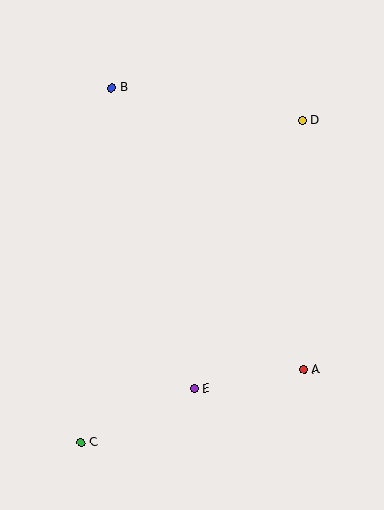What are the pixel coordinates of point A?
Point A is at (304, 370).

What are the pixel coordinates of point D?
Point D is at (302, 121).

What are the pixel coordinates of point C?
Point C is at (81, 443).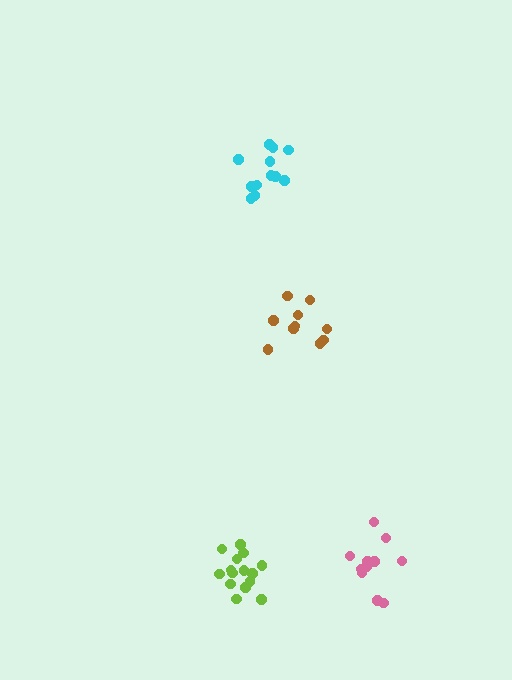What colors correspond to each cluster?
The clusters are colored: cyan, brown, lime, pink.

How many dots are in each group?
Group 1: 12 dots, Group 2: 10 dots, Group 3: 15 dots, Group 4: 11 dots (48 total).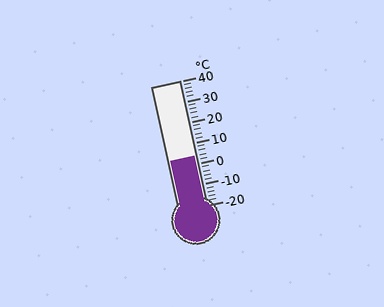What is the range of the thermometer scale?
The thermometer scale ranges from -20°C to 40°C.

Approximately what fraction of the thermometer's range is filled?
The thermometer is filled to approximately 40% of its range.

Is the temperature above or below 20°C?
The temperature is below 20°C.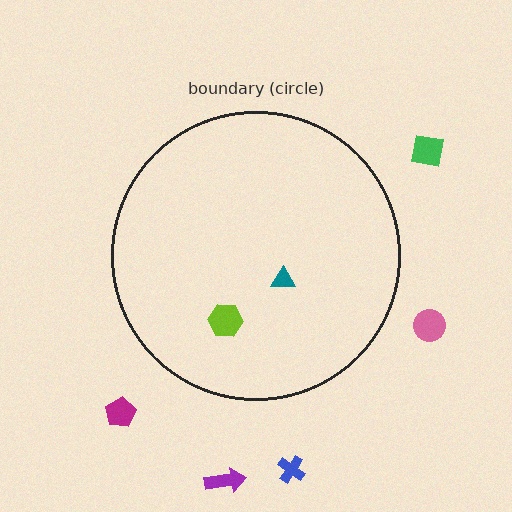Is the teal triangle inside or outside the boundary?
Inside.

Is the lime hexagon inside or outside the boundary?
Inside.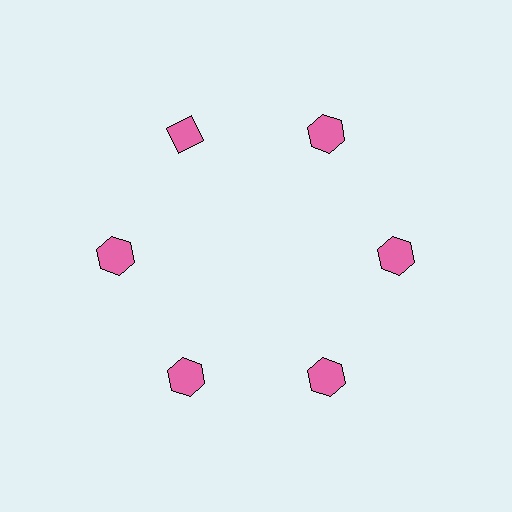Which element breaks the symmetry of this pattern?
The pink diamond at roughly the 11 o'clock position breaks the symmetry. All other shapes are pink hexagons.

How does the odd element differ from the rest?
It has a different shape: diamond instead of hexagon.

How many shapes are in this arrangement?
There are 6 shapes arranged in a ring pattern.